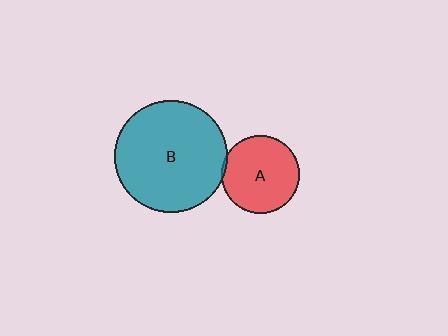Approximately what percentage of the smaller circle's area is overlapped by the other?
Approximately 5%.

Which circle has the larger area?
Circle B (teal).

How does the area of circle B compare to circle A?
Approximately 2.1 times.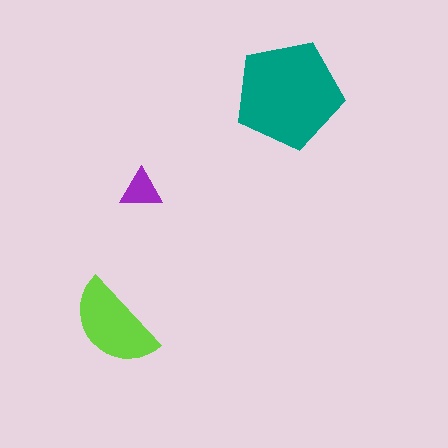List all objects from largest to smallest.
The teal pentagon, the lime semicircle, the purple triangle.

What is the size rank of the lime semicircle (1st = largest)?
2nd.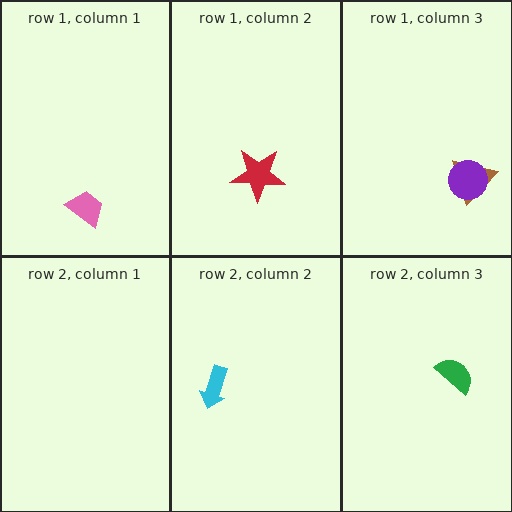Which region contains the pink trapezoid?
The row 1, column 1 region.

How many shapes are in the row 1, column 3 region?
2.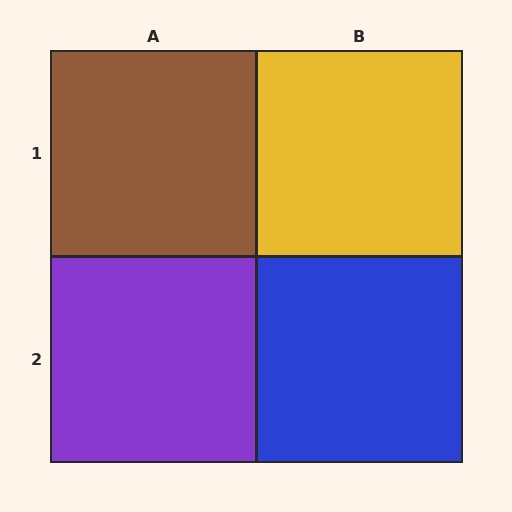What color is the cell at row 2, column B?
Blue.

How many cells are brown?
1 cell is brown.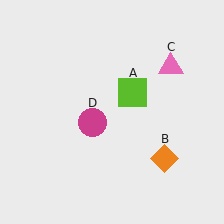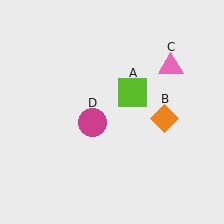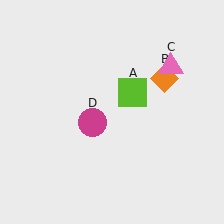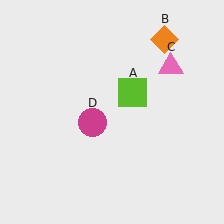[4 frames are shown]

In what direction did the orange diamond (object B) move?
The orange diamond (object B) moved up.